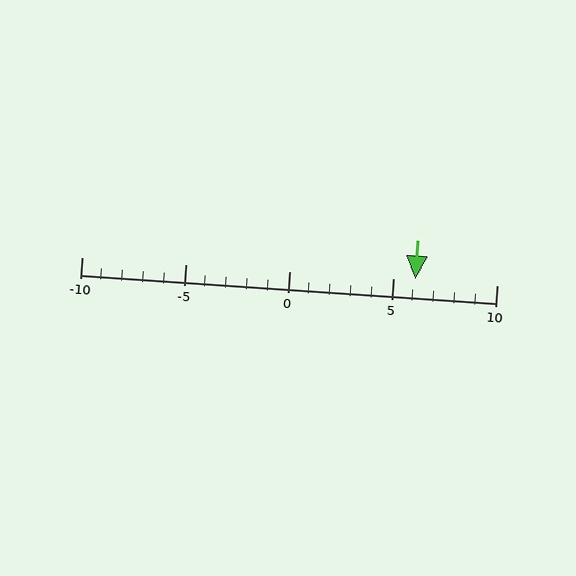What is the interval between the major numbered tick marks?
The major tick marks are spaced 5 units apart.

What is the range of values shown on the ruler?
The ruler shows values from -10 to 10.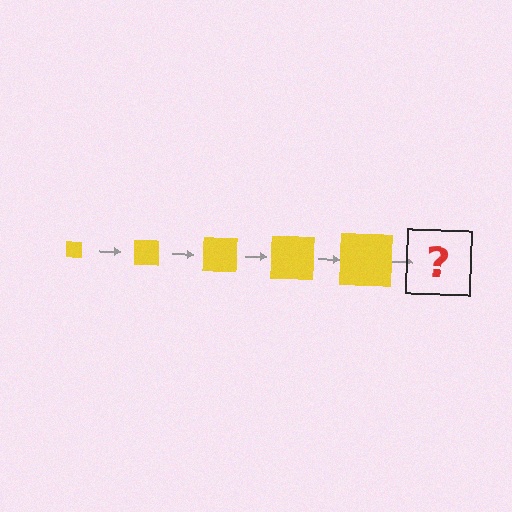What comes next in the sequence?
The next element should be a yellow square, larger than the previous one.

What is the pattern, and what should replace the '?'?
The pattern is that the square gets progressively larger each step. The '?' should be a yellow square, larger than the previous one.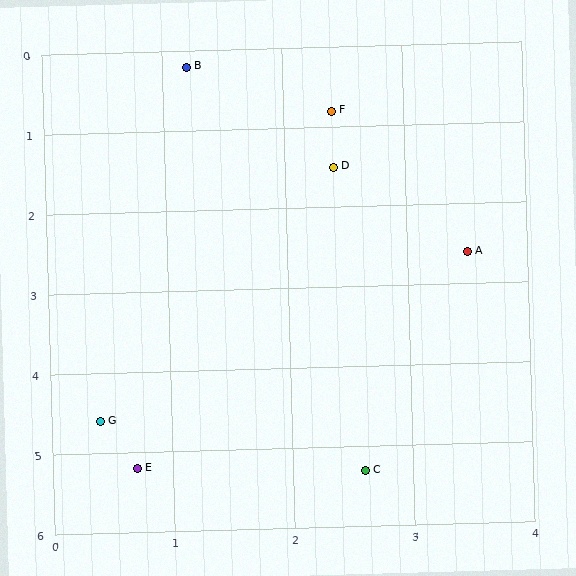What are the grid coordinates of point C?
Point C is at approximately (2.6, 5.3).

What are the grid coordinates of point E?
Point E is at approximately (0.7, 5.2).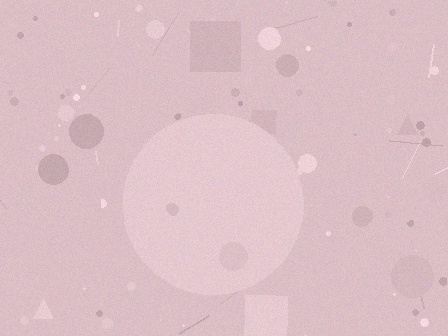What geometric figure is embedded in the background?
A circle is embedded in the background.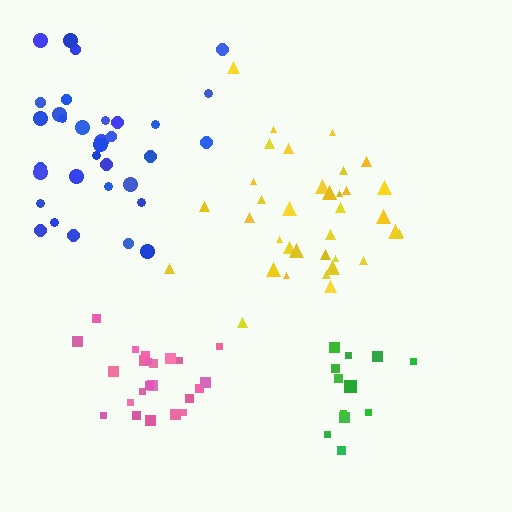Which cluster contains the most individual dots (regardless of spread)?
Yellow (35).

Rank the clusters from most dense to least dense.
pink, green, yellow, blue.